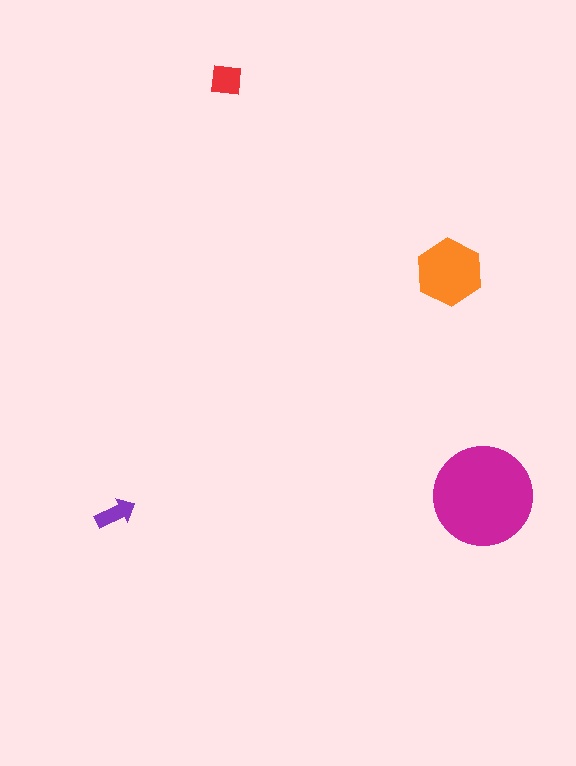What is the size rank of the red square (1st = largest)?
3rd.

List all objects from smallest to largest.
The purple arrow, the red square, the orange hexagon, the magenta circle.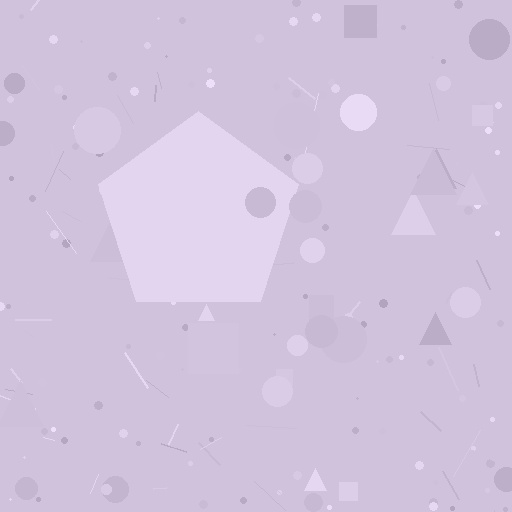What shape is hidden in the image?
A pentagon is hidden in the image.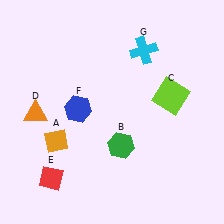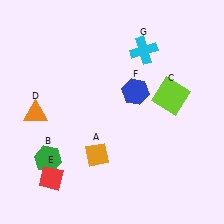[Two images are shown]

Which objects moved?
The objects that moved are: the orange diamond (A), the green hexagon (B), the blue hexagon (F).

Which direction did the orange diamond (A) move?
The orange diamond (A) moved right.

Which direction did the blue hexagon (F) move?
The blue hexagon (F) moved right.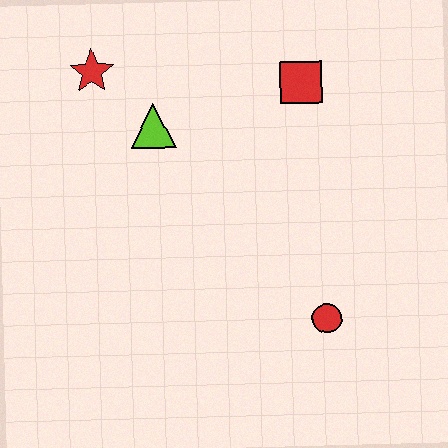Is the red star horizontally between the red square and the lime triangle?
No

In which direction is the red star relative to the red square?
The red star is to the left of the red square.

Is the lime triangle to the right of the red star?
Yes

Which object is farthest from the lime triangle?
The red circle is farthest from the lime triangle.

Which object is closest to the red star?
The lime triangle is closest to the red star.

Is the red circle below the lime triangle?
Yes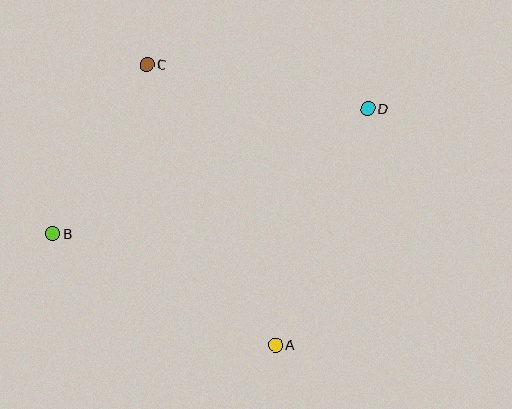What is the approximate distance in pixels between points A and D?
The distance between A and D is approximately 253 pixels.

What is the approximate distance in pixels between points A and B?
The distance between A and B is approximately 249 pixels.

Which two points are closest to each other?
Points B and C are closest to each other.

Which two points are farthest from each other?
Points B and D are farthest from each other.